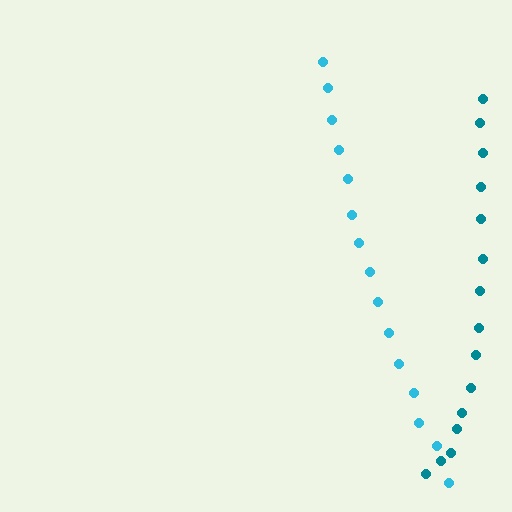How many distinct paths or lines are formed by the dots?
There are 2 distinct paths.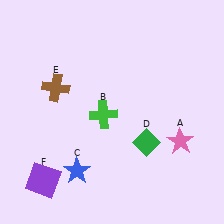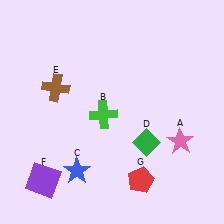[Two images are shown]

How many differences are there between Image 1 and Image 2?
There is 1 difference between the two images.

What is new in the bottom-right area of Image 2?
A red pentagon (G) was added in the bottom-right area of Image 2.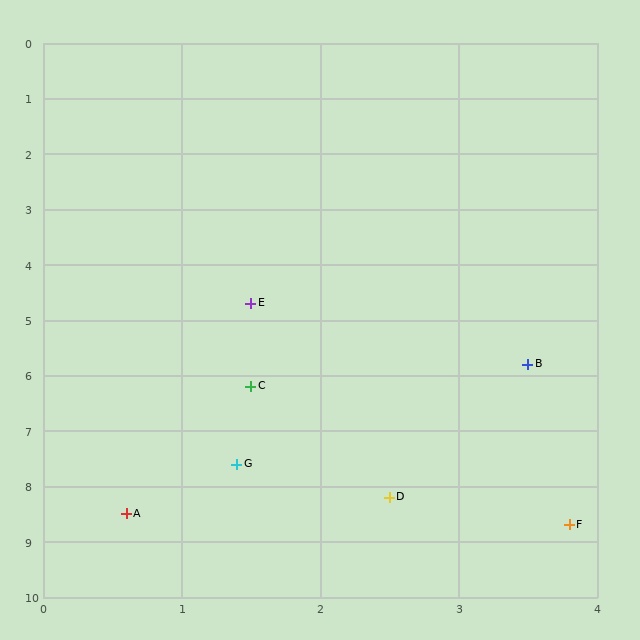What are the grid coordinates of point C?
Point C is at approximately (1.5, 6.2).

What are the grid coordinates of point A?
Point A is at approximately (0.6, 8.5).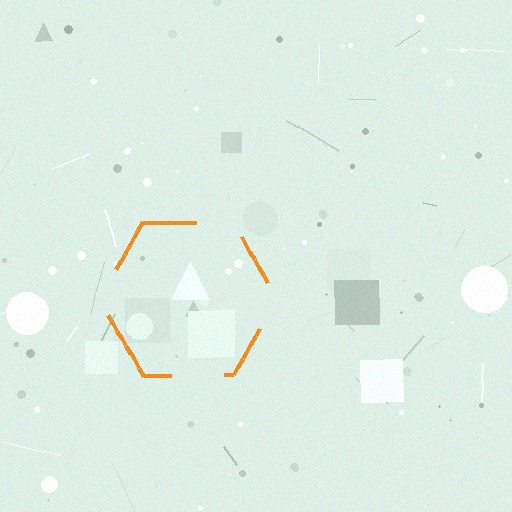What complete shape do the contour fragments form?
The contour fragments form a hexagon.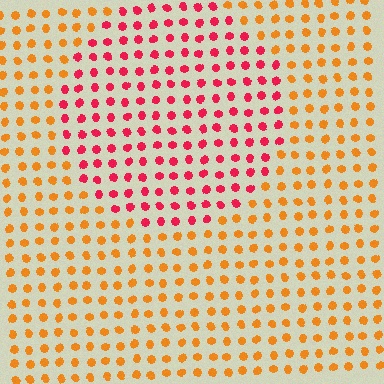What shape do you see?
I see a circle.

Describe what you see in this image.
The image is filled with small orange elements in a uniform arrangement. A circle-shaped region is visible where the elements are tinted to a slightly different hue, forming a subtle color boundary.